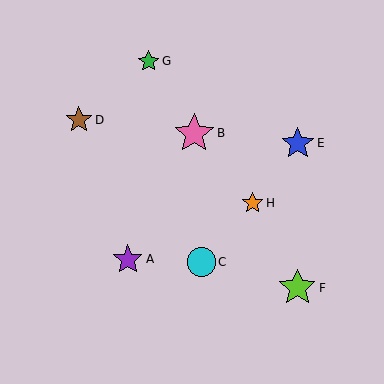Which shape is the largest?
The pink star (labeled B) is the largest.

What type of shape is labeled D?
Shape D is a brown star.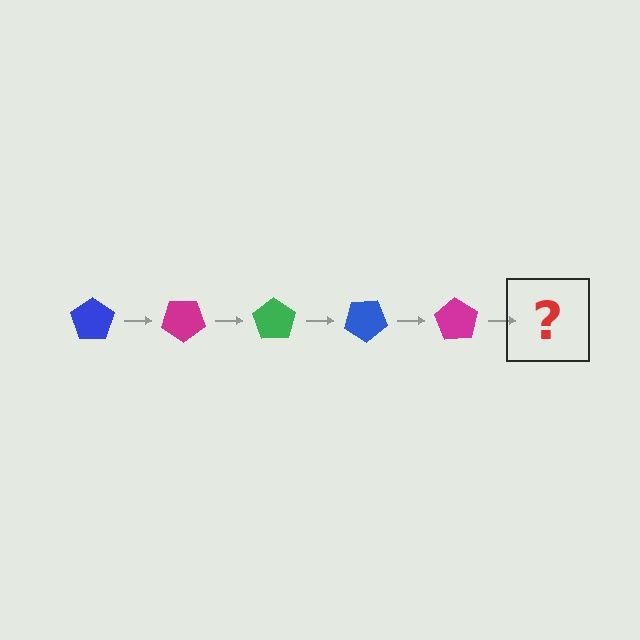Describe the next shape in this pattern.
It should be a green pentagon, rotated 175 degrees from the start.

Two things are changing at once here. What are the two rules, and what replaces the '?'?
The two rules are that it rotates 35 degrees each step and the color cycles through blue, magenta, and green. The '?' should be a green pentagon, rotated 175 degrees from the start.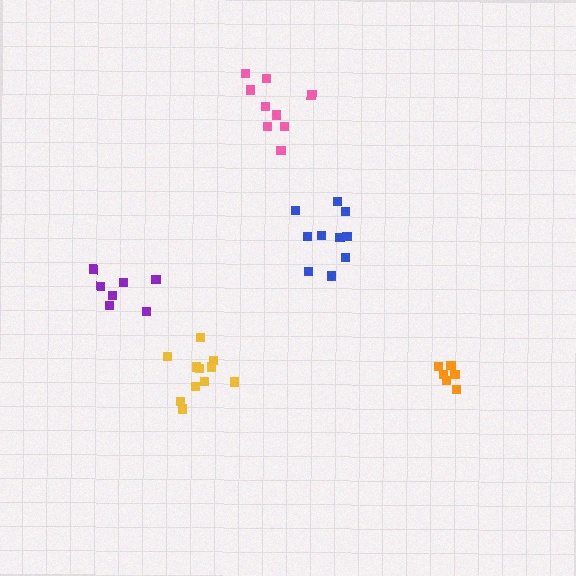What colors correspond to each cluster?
The clusters are colored: yellow, pink, orange, blue, purple.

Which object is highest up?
The pink cluster is topmost.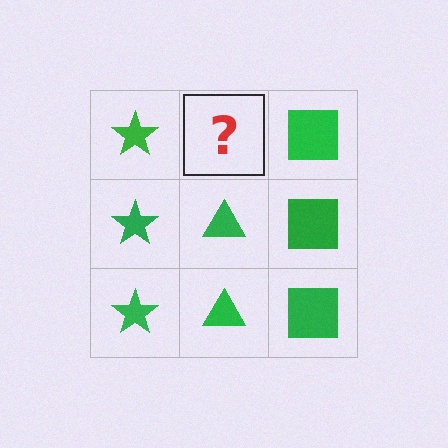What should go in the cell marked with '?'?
The missing cell should contain a green triangle.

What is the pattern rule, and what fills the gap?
The rule is that each column has a consistent shape. The gap should be filled with a green triangle.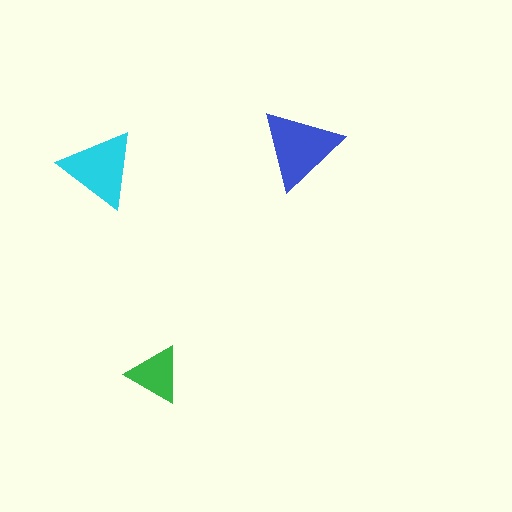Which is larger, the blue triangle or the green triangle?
The blue one.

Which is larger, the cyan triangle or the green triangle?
The cyan one.